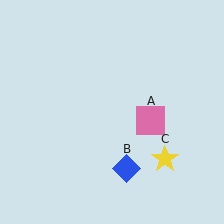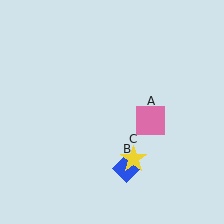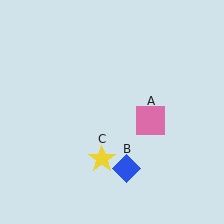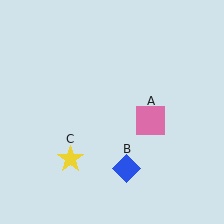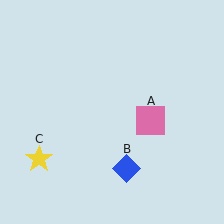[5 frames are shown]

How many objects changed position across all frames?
1 object changed position: yellow star (object C).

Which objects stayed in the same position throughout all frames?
Pink square (object A) and blue diamond (object B) remained stationary.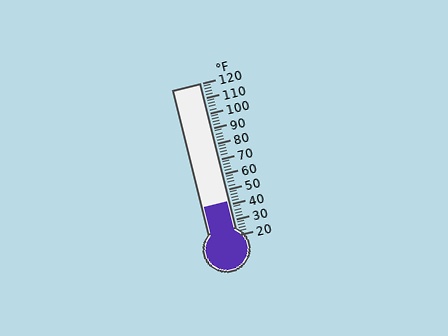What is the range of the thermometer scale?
The thermometer scale ranges from 20°F to 120°F.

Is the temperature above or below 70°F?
The temperature is below 70°F.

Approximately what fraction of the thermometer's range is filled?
The thermometer is filled to approximately 20% of its range.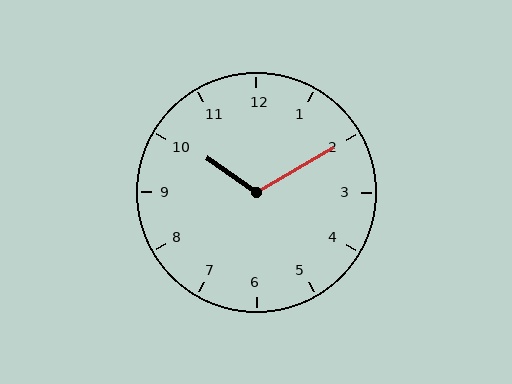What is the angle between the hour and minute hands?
Approximately 115 degrees.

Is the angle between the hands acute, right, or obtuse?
It is obtuse.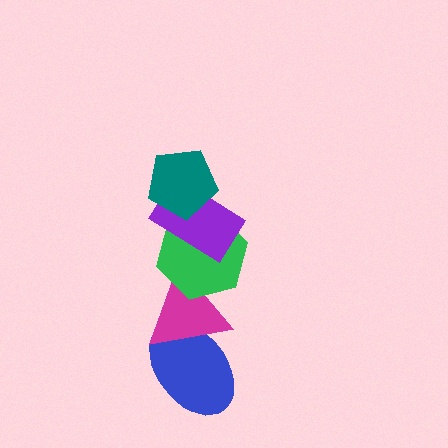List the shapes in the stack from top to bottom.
From top to bottom: the teal pentagon, the purple rectangle, the green hexagon, the magenta triangle, the blue ellipse.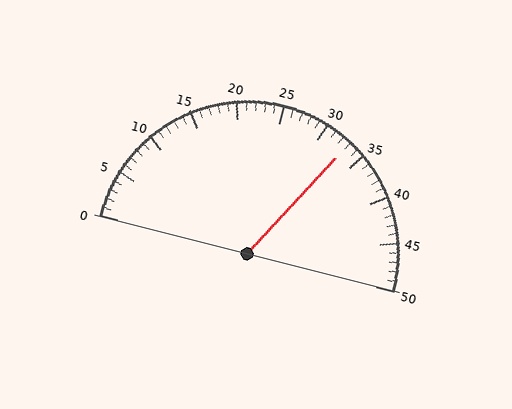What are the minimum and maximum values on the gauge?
The gauge ranges from 0 to 50.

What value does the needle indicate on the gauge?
The needle indicates approximately 33.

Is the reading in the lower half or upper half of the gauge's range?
The reading is in the upper half of the range (0 to 50).